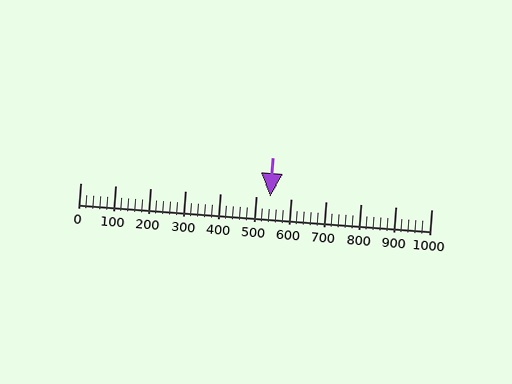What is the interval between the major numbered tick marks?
The major tick marks are spaced 100 units apart.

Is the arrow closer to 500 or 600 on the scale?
The arrow is closer to 500.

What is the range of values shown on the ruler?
The ruler shows values from 0 to 1000.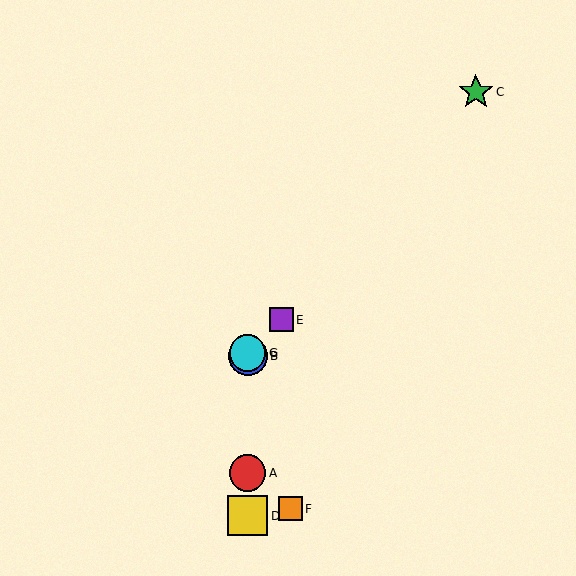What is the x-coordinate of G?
Object G is at x≈248.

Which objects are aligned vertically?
Objects A, B, D, G are aligned vertically.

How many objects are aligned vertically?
4 objects (A, B, D, G) are aligned vertically.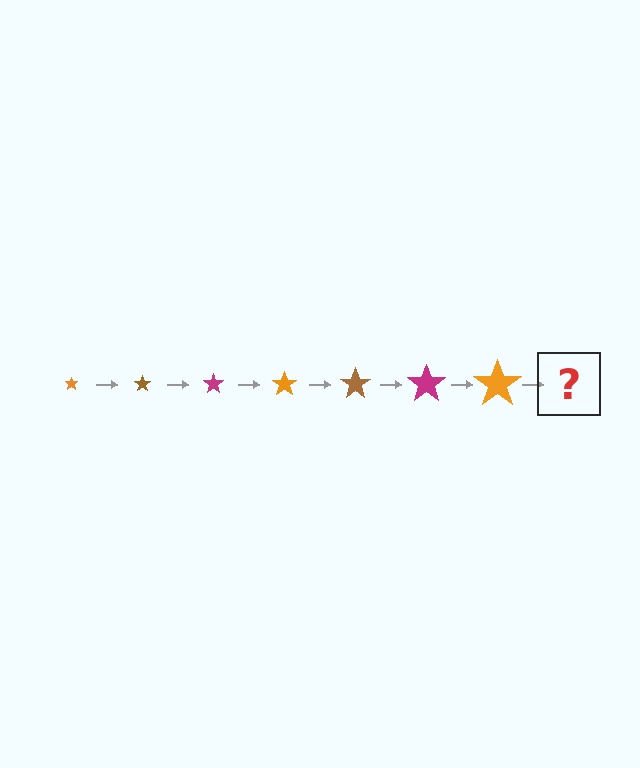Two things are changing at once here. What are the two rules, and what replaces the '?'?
The two rules are that the star grows larger each step and the color cycles through orange, brown, and magenta. The '?' should be a brown star, larger than the previous one.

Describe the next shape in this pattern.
It should be a brown star, larger than the previous one.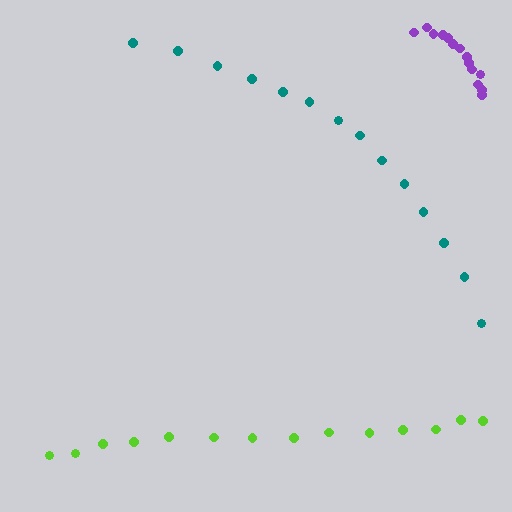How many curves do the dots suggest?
There are 3 distinct paths.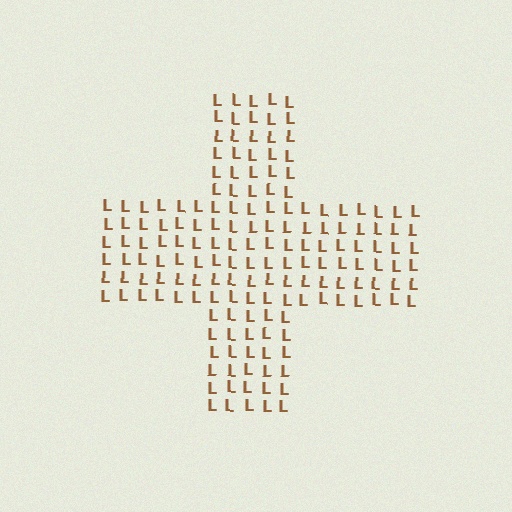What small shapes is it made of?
It is made of small letter L's.